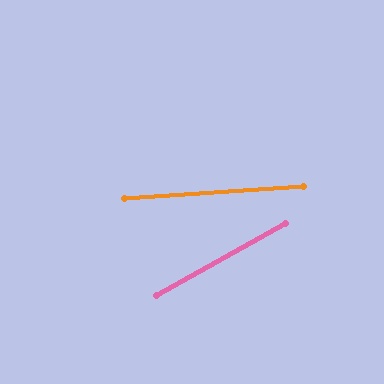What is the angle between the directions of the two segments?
Approximately 25 degrees.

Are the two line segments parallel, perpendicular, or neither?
Neither parallel nor perpendicular — they differ by about 25°.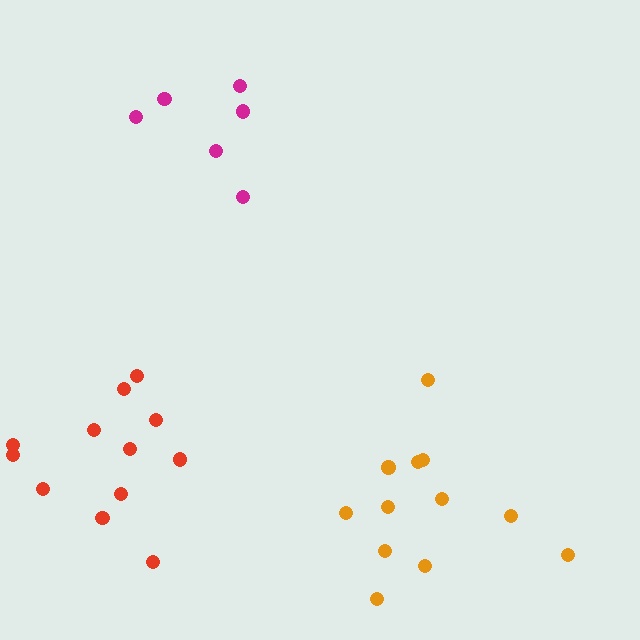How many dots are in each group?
Group 1: 6 dots, Group 2: 12 dots, Group 3: 12 dots (30 total).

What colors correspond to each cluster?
The clusters are colored: magenta, orange, red.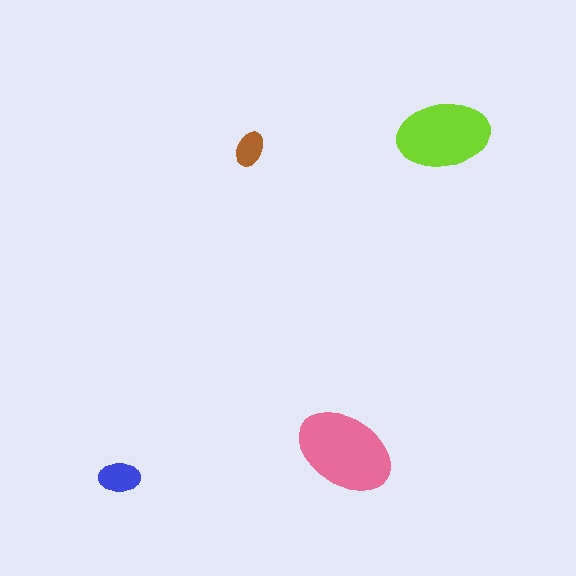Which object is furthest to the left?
The blue ellipse is leftmost.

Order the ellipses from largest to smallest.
the pink one, the lime one, the blue one, the brown one.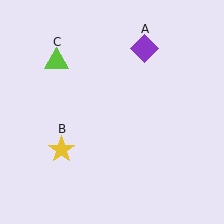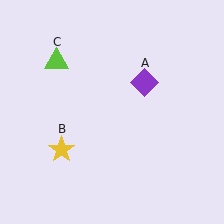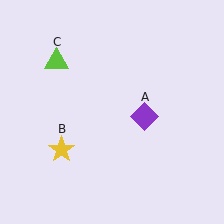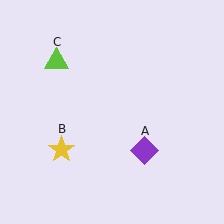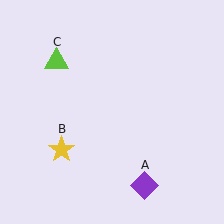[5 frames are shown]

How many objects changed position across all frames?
1 object changed position: purple diamond (object A).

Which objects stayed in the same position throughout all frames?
Yellow star (object B) and lime triangle (object C) remained stationary.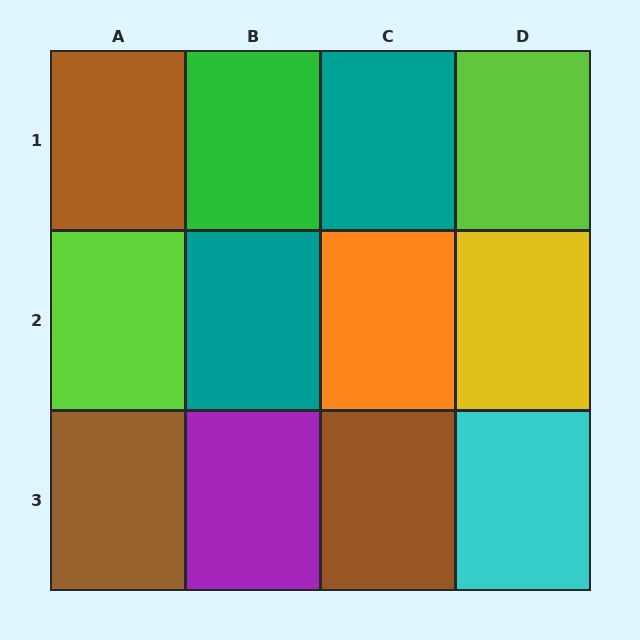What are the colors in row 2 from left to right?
Lime, teal, orange, yellow.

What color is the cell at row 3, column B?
Purple.